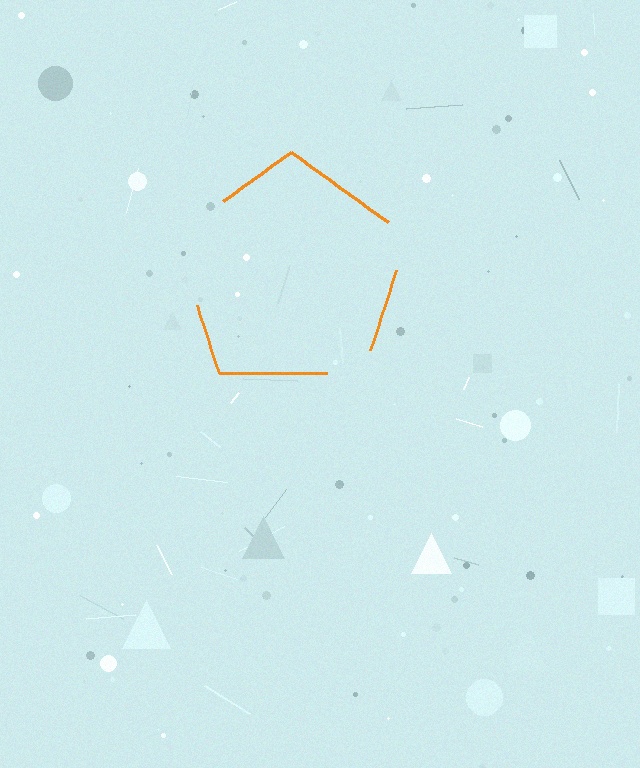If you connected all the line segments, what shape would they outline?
They would outline a pentagon.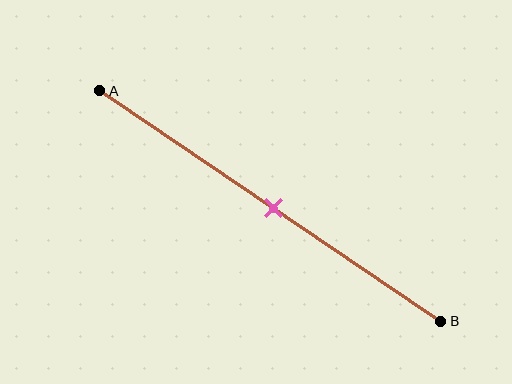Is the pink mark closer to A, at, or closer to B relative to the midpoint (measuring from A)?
The pink mark is approximately at the midpoint of segment AB.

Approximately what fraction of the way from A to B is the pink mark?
The pink mark is approximately 50% of the way from A to B.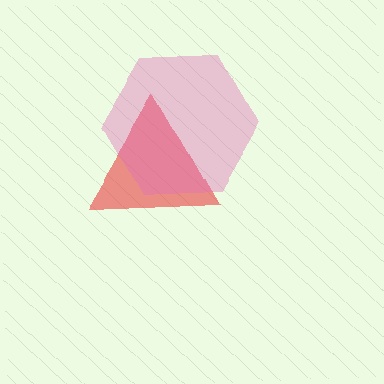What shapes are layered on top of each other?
The layered shapes are: a red triangle, a pink hexagon.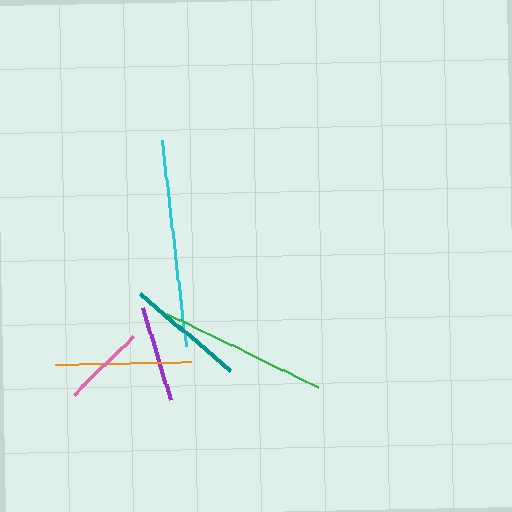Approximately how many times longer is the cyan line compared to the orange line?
The cyan line is approximately 1.5 times the length of the orange line.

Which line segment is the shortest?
The pink line is the shortest at approximately 83 pixels.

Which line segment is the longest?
The cyan line is the longest at approximately 208 pixels.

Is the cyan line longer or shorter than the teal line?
The cyan line is longer than the teal line.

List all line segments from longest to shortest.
From longest to shortest: cyan, green, orange, teal, purple, pink.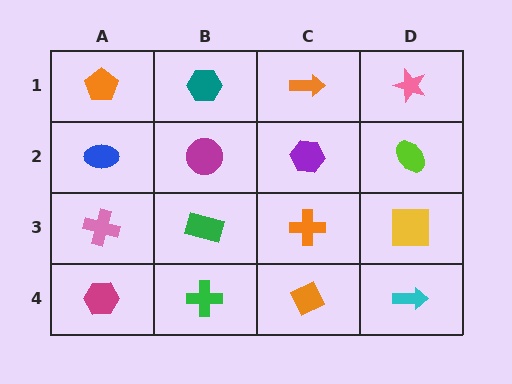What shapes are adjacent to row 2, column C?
An orange arrow (row 1, column C), an orange cross (row 3, column C), a magenta circle (row 2, column B), a lime ellipse (row 2, column D).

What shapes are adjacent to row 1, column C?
A purple hexagon (row 2, column C), a teal hexagon (row 1, column B), a pink star (row 1, column D).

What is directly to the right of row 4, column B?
An orange diamond.